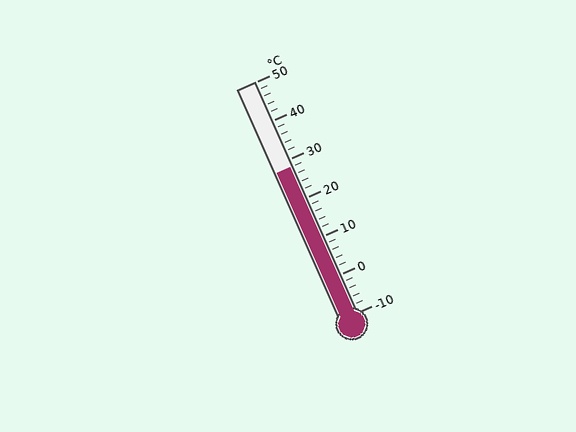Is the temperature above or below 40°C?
The temperature is below 40°C.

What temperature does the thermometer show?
The thermometer shows approximately 28°C.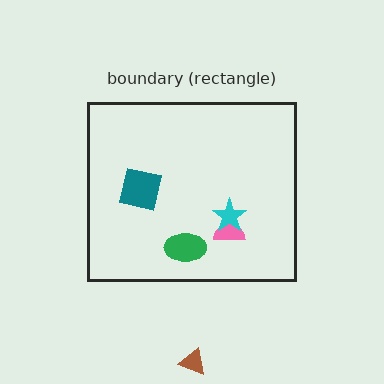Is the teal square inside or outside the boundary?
Inside.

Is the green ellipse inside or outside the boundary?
Inside.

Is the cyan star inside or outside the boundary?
Inside.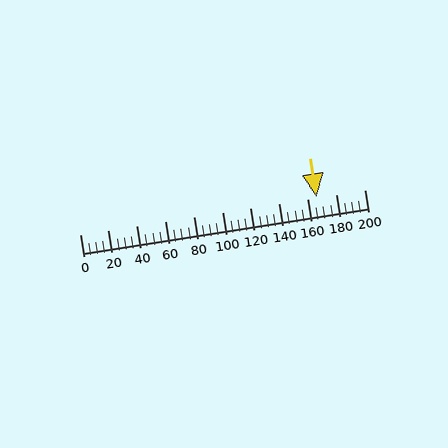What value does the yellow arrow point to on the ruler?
The yellow arrow points to approximately 166.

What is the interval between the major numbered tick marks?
The major tick marks are spaced 20 units apart.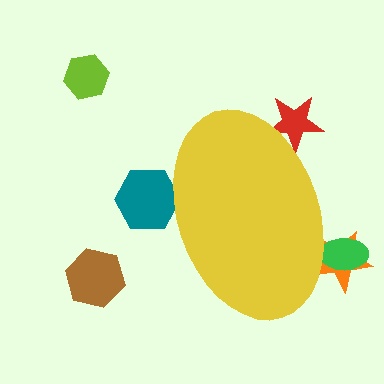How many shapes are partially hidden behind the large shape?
4 shapes are partially hidden.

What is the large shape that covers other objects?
A yellow ellipse.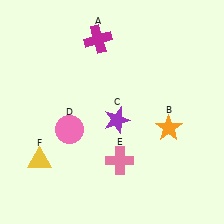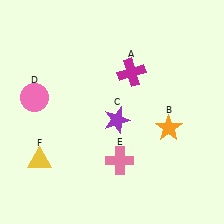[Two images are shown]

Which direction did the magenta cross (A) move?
The magenta cross (A) moved right.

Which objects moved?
The objects that moved are: the magenta cross (A), the pink circle (D).